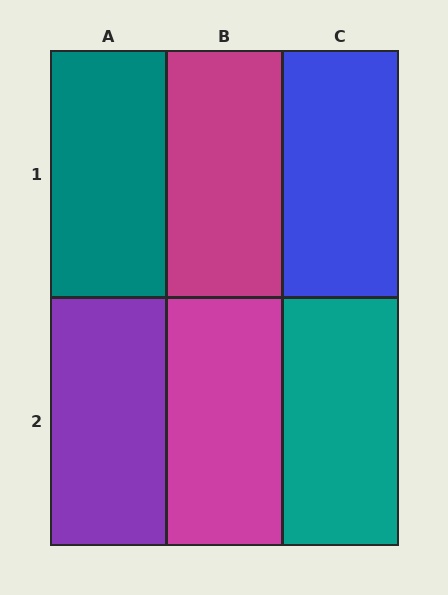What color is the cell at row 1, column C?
Blue.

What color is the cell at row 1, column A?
Teal.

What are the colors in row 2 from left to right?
Purple, magenta, teal.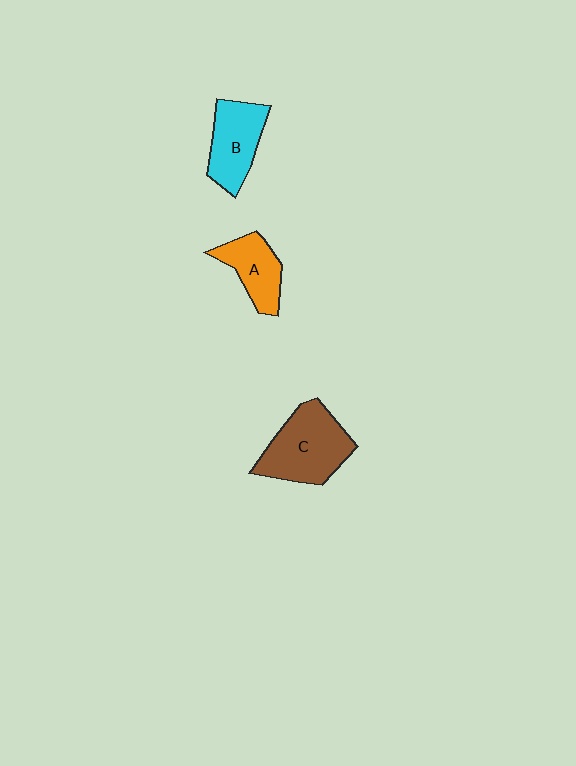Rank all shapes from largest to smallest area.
From largest to smallest: C (brown), B (cyan), A (orange).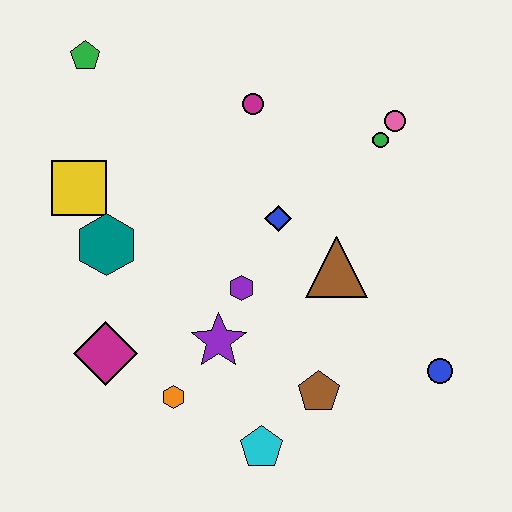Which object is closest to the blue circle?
The brown pentagon is closest to the blue circle.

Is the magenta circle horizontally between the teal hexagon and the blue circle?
Yes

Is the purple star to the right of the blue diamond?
No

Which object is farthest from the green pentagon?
The blue circle is farthest from the green pentagon.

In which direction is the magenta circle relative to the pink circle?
The magenta circle is to the left of the pink circle.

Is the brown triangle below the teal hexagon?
Yes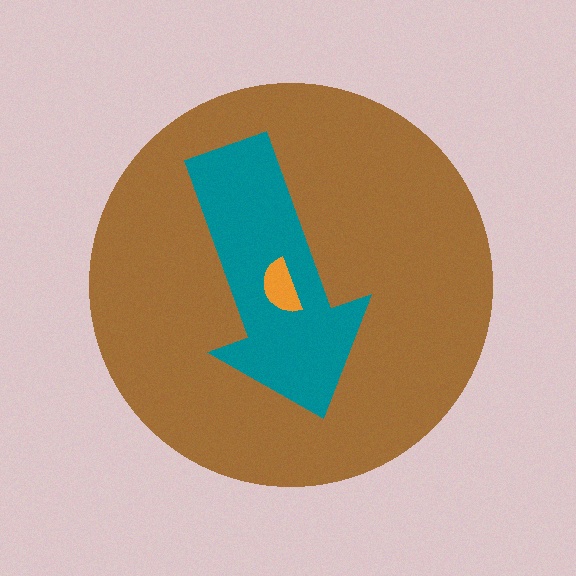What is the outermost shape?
The brown circle.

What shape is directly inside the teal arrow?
The orange semicircle.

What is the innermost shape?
The orange semicircle.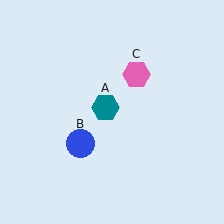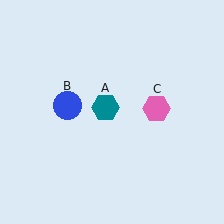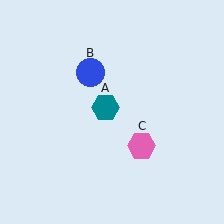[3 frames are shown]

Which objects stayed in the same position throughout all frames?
Teal hexagon (object A) remained stationary.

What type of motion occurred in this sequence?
The blue circle (object B), pink hexagon (object C) rotated clockwise around the center of the scene.